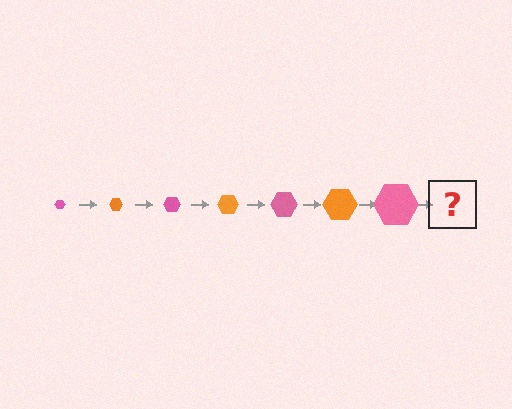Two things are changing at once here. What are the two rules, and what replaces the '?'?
The two rules are that the hexagon grows larger each step and the color cycles through pink and orange. The '?' should be an orange hexagon, larger than the previous one.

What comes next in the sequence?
The next element should be an orange hexagon, larger than the previous one.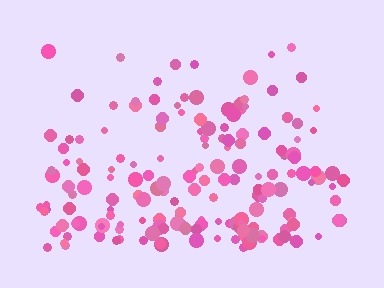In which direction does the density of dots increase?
From top to bottom, with the bottom side densest.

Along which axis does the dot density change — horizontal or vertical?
Vertical.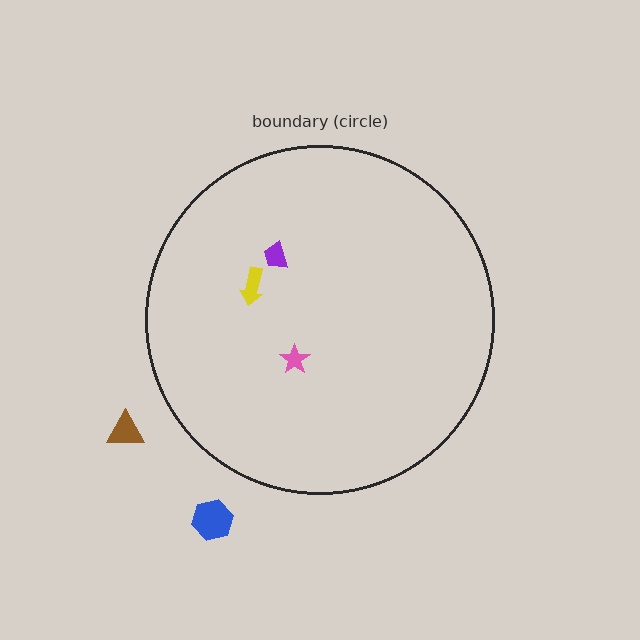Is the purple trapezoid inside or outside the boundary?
Inside.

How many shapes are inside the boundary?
3 inside, 2 outside.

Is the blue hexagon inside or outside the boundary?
Outside.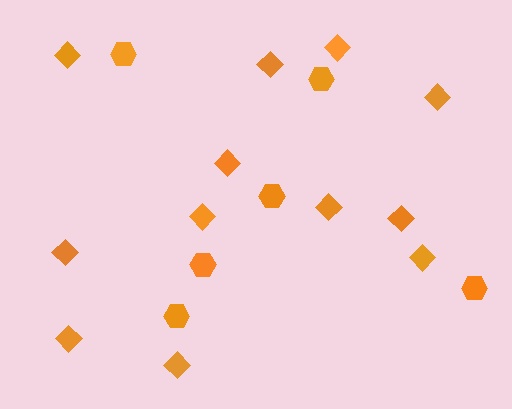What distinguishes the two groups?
There are 2 groups: one group of diamonds (12) and one group of hexagons (6).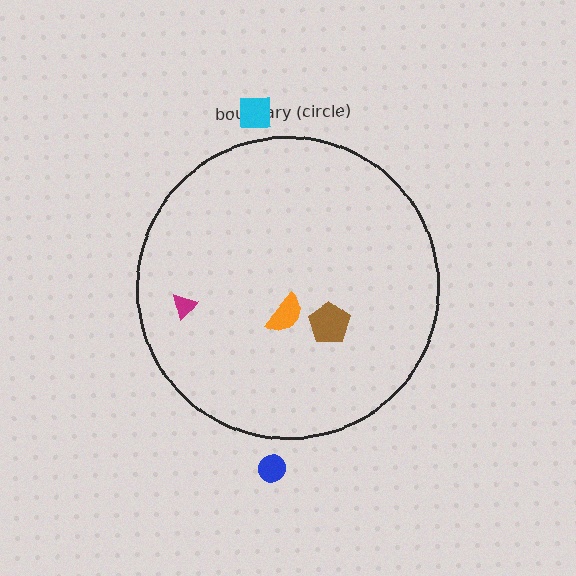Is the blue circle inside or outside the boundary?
Outside.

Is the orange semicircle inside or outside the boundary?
Inside.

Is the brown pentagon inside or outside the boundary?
Inside.